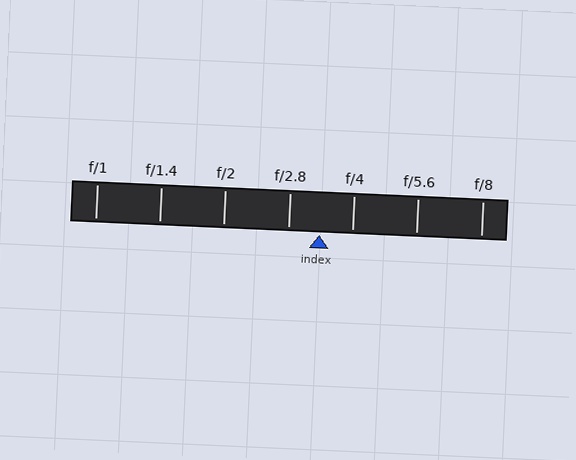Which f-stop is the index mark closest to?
The index mark is closest to f/2.8.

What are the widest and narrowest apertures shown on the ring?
The widest aperture shown is f/1 and the narrowest is f/8.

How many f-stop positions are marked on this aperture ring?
There are 7 f-stop positions marked.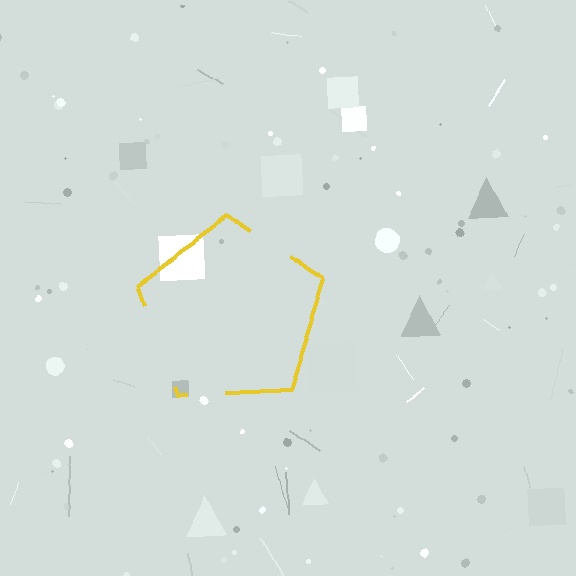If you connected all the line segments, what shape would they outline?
They would outline a pentagon.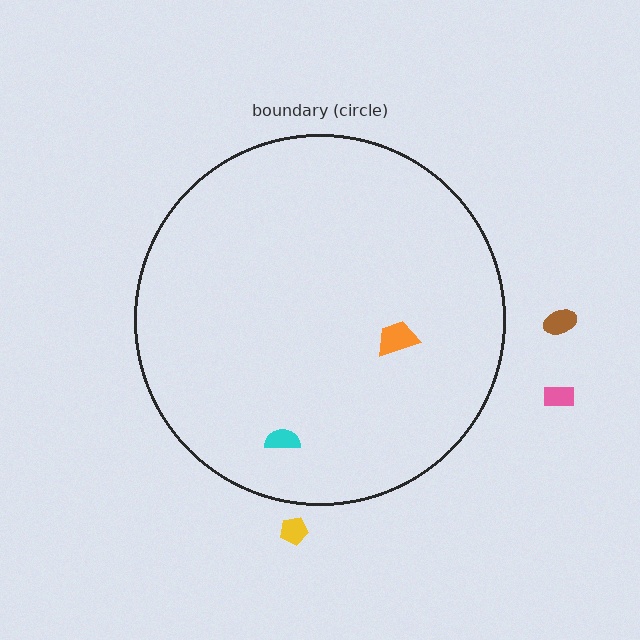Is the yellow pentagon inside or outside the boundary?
Outside.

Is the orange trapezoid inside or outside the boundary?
Inside.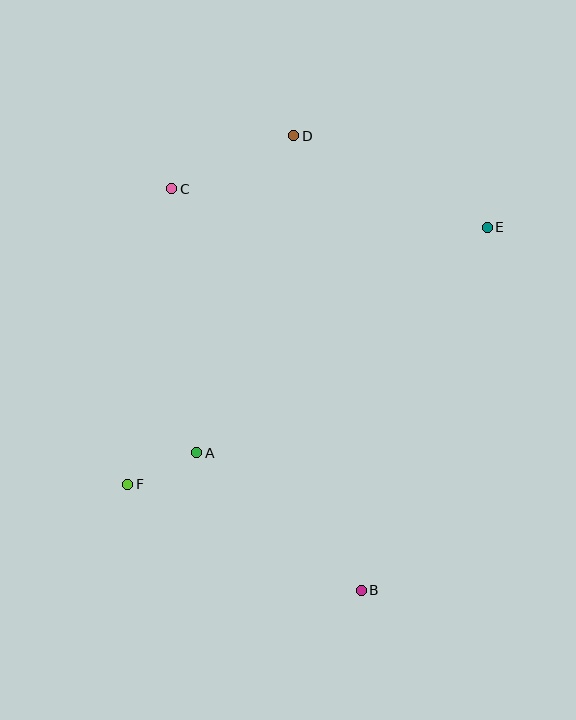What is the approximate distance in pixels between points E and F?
The distance between E and F is approximately 442 pixels.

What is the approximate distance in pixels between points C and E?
The distance between C and E is approximately 318 pixels.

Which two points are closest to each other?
Points A and F are closest to each other.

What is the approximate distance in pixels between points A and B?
The distance between A and B is approximately 215 pixels.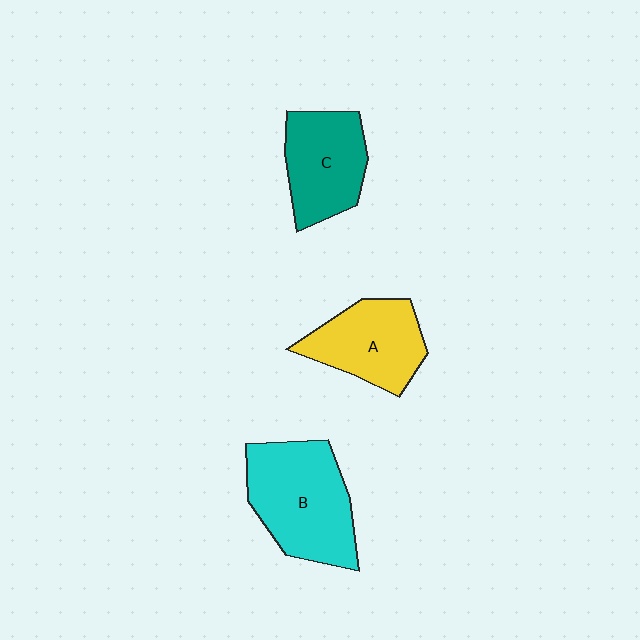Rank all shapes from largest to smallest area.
From largest to smallest: B (cyan), A (yellow), C (teal).